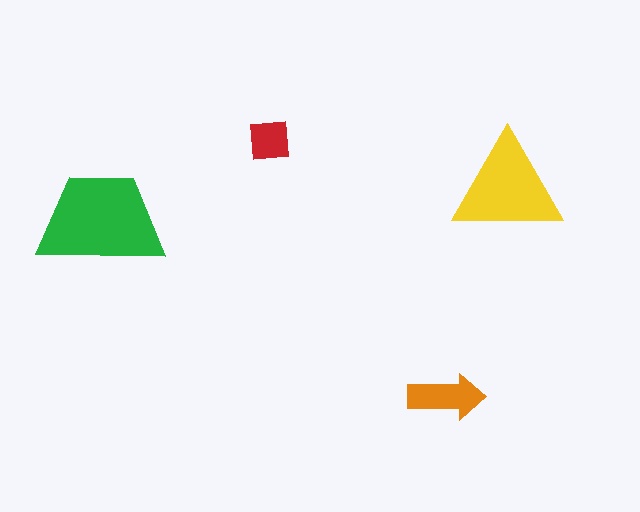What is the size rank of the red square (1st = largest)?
4th.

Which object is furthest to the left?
The green trapezoid is leftmost.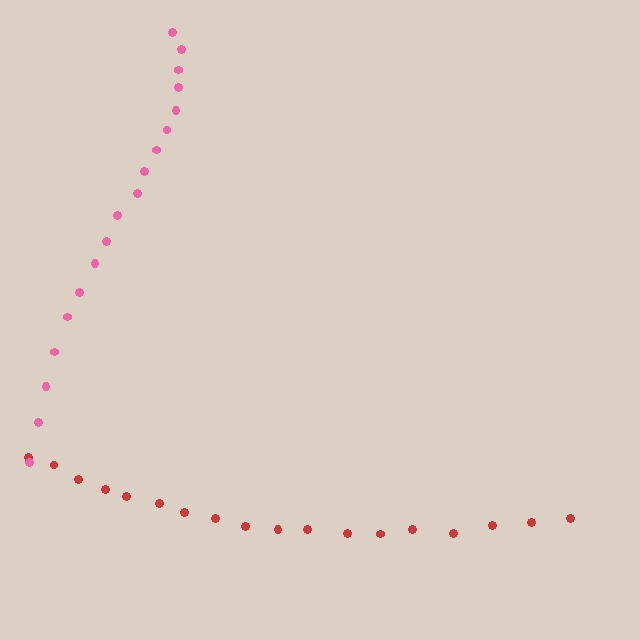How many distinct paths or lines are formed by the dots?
There are 2 distinct paths.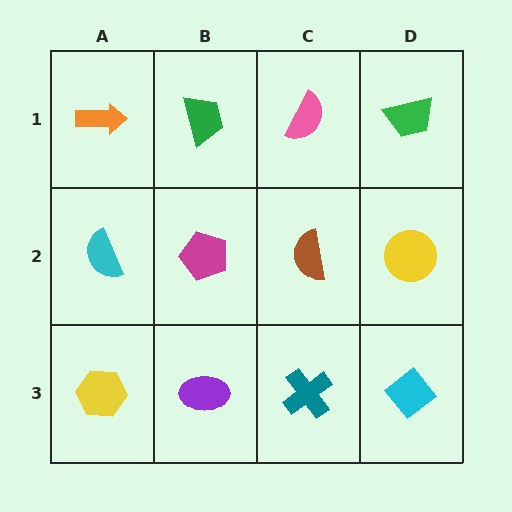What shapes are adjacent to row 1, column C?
A brown semicircle (row 2, column C), a green trapezoid (row 1, column B), a green trapezoid (row 1, column D).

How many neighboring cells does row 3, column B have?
3.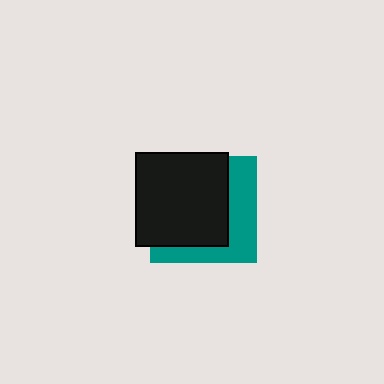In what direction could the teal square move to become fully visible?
The teal square could move toward the lower-right. That would shift it out from behind the black square entirely.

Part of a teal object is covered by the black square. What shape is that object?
It is a square.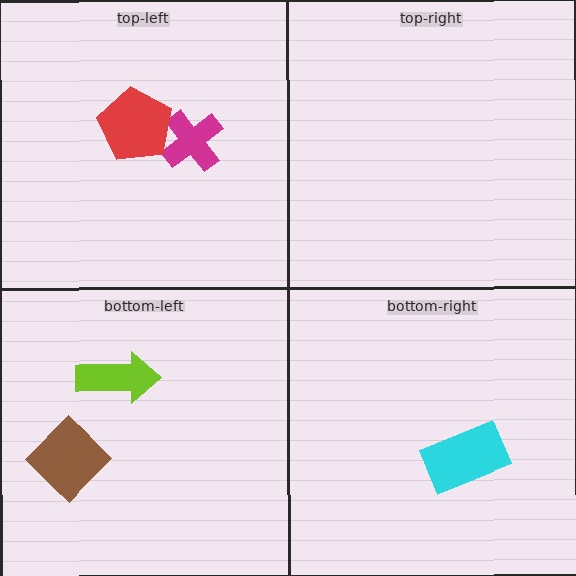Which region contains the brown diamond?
The bottom-left region.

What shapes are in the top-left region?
The magenta cross, the red pentagon.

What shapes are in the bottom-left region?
The brown diamond, the lime arrow.